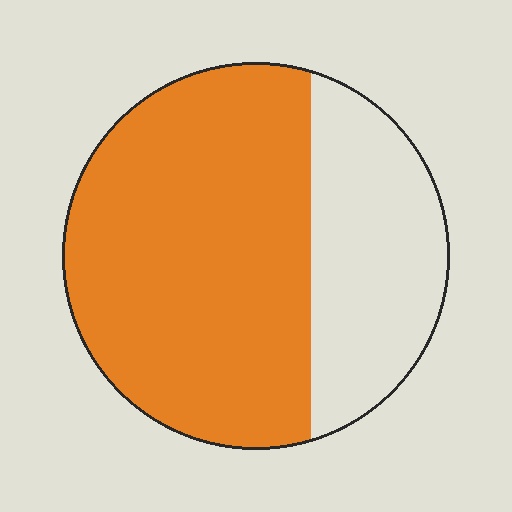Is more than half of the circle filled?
Yes.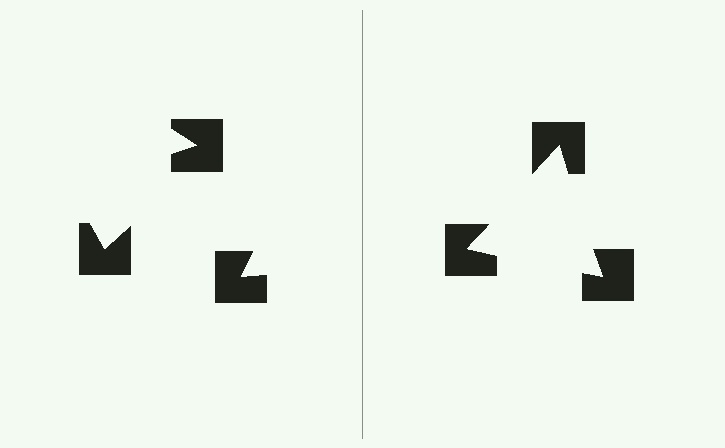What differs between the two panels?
The notched squares are positioned identically on both sides; only the wedge orientations differ. On the right they align to a triangle; on the left they are misaligned.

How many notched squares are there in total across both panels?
6 — 3 on each side.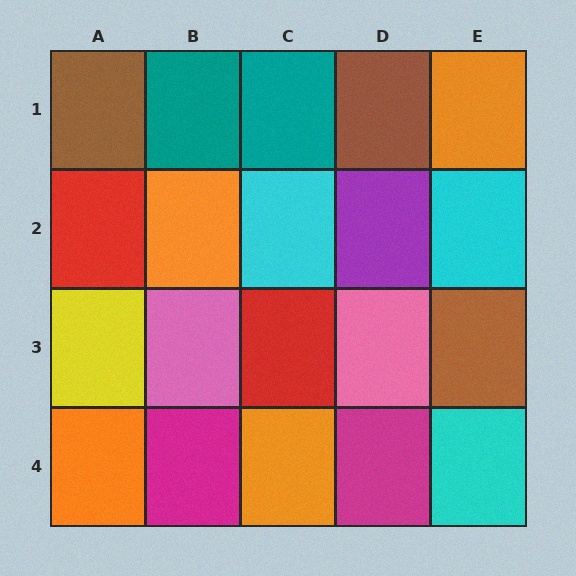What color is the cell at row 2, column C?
Cyan.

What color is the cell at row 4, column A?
Orange.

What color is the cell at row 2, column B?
Orange.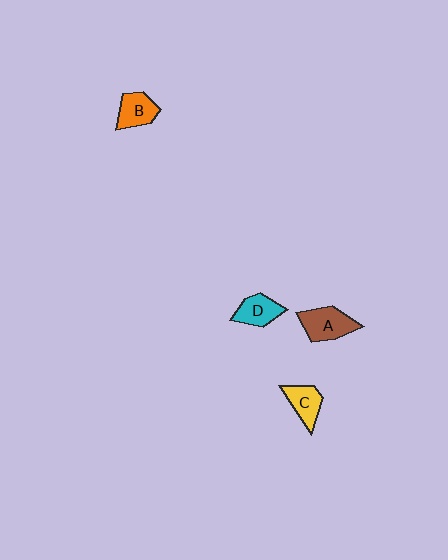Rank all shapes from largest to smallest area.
From largest to smallest: A (brown), B (orange), D (cyan), C (yellow).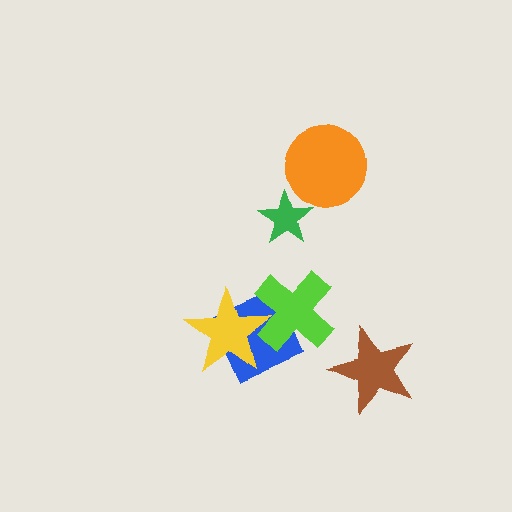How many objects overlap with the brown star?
0 objects overlap with the brown star.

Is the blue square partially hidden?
Yes, it is partially covered by another shape.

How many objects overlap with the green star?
0 objects overlap with the green star.